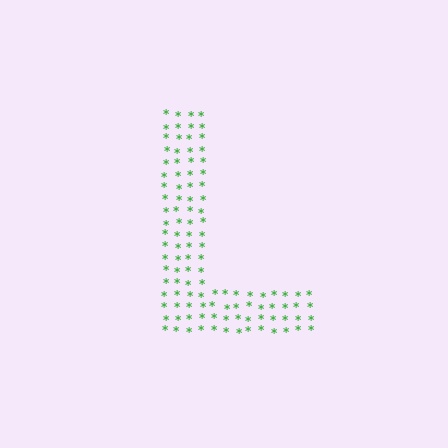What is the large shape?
The large shape is the letter L.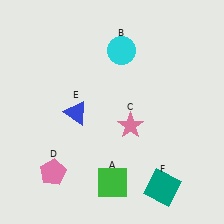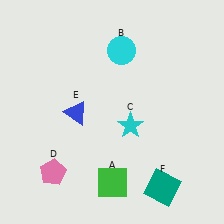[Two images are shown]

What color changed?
The star (C) changed from pink in Image 1 to cyan in Image 2.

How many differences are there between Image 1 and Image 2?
There is 1 difference between the two images.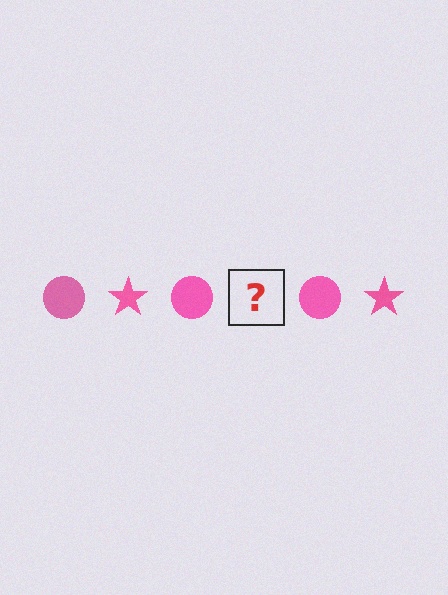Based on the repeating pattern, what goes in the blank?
The blank should be a pink star.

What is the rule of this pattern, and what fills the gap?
The rule is that the pattern cycles through circle, star shapes in pink. The gap should be filled with a pink star.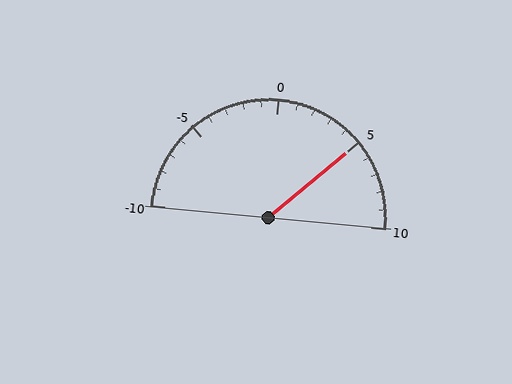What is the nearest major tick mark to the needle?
The nearest major tick mark is 5.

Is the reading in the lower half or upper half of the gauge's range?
The reading is in the upper half of the range (-10 to 10).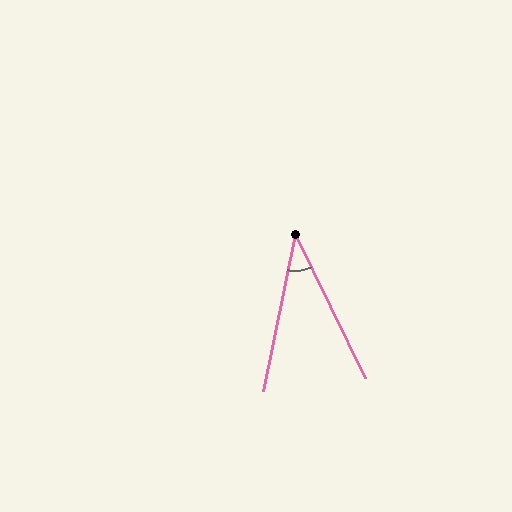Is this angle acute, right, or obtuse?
It is acute.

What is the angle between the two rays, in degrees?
Approximately 37 degrees.